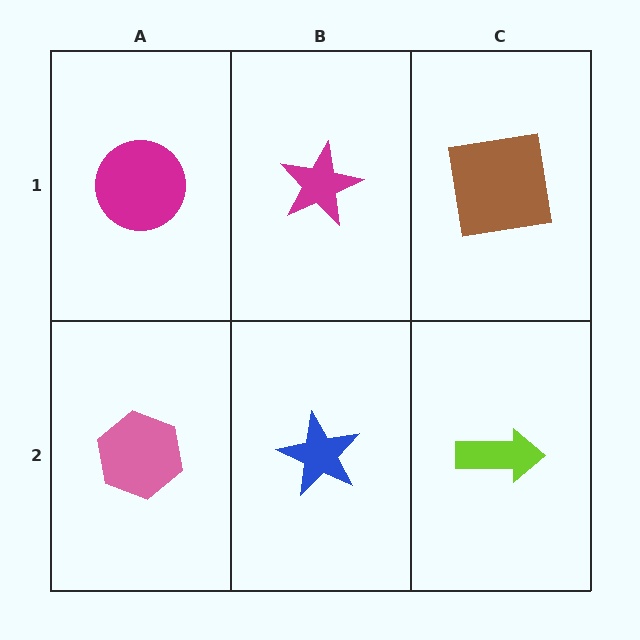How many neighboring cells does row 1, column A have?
2.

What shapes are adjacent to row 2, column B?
A magenta star (row 1, column B), a pink hexagon (row 2, column A), a lime arrow (row 2, column C).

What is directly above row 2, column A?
A magenta circle.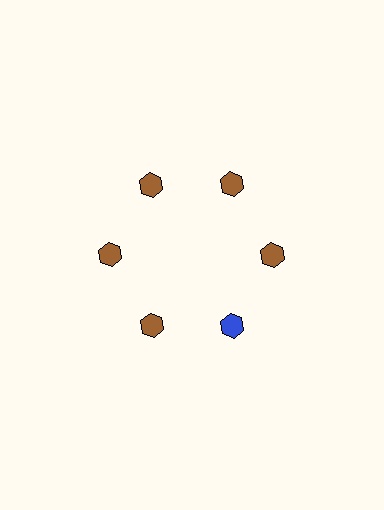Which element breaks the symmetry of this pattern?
The blue hexagon at roughly the 5 o'clock position breaks the symmetry. All other shapes are brown hexagons.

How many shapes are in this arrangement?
There are 6 shapes arranged in a ring pattern.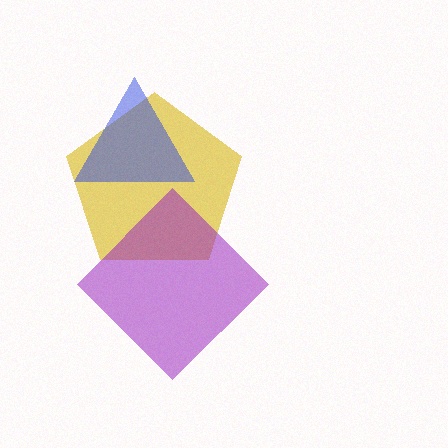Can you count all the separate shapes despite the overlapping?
Yes, there are 3 separate shapes.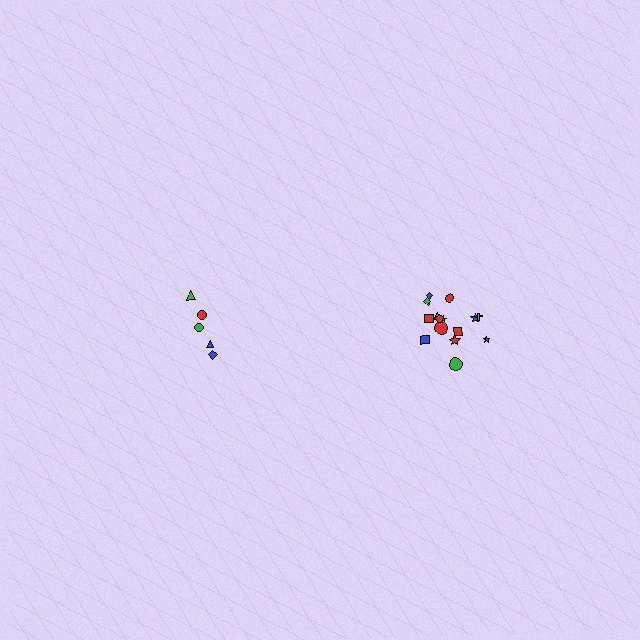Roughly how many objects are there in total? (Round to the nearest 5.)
Roughly 20 objects in total.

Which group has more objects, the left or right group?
The right group.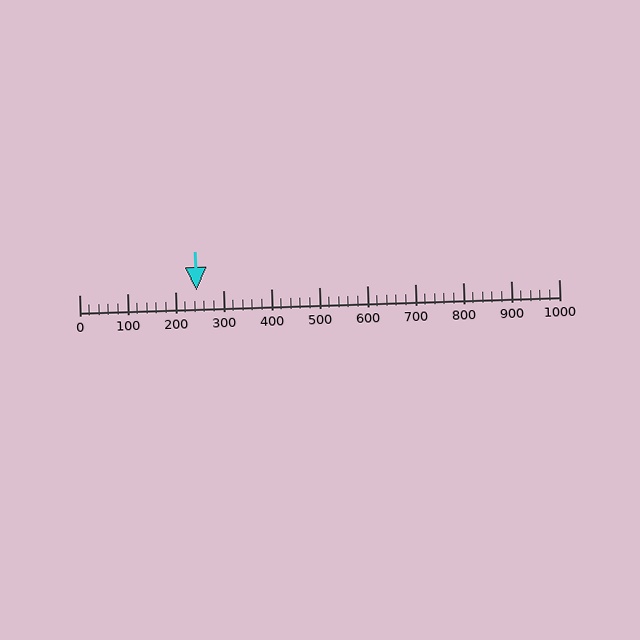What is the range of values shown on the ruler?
The ruler shows values from 0 to 1000.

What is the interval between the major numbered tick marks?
The major tick marks are spaced 100 units apart.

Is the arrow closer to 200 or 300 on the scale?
The arrow is closer to 200.